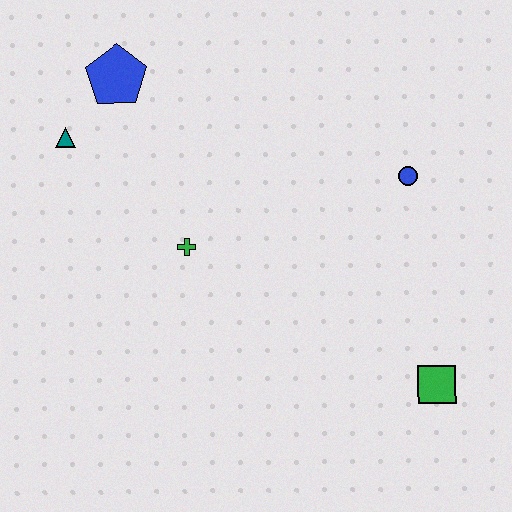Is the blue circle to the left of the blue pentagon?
No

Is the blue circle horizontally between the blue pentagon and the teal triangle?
No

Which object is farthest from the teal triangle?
The green square is farthest from the teal triangle.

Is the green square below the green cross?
Yes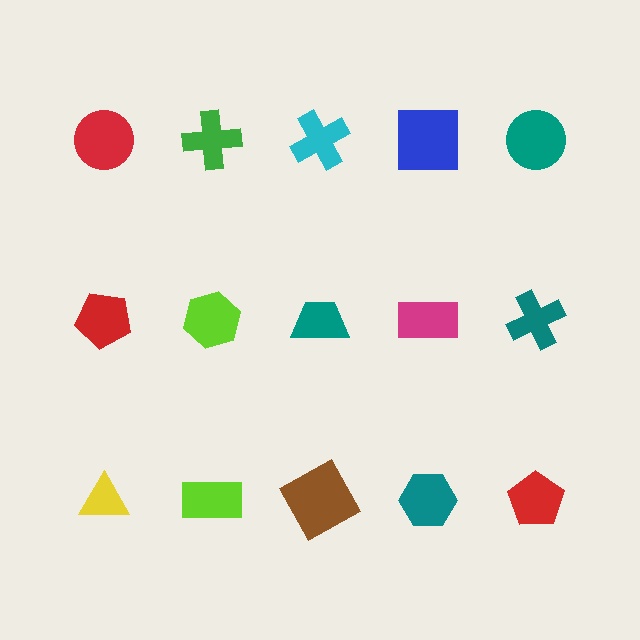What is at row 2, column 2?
A lime hexagon.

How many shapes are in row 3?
5 shapes.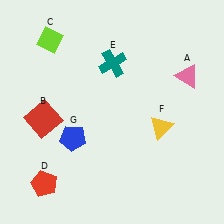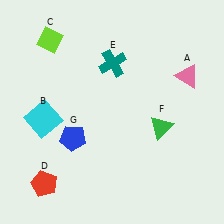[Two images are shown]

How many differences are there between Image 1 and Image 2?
There are 2 differences between the two images.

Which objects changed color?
B changed from red to cyan. F changed from yellow to green.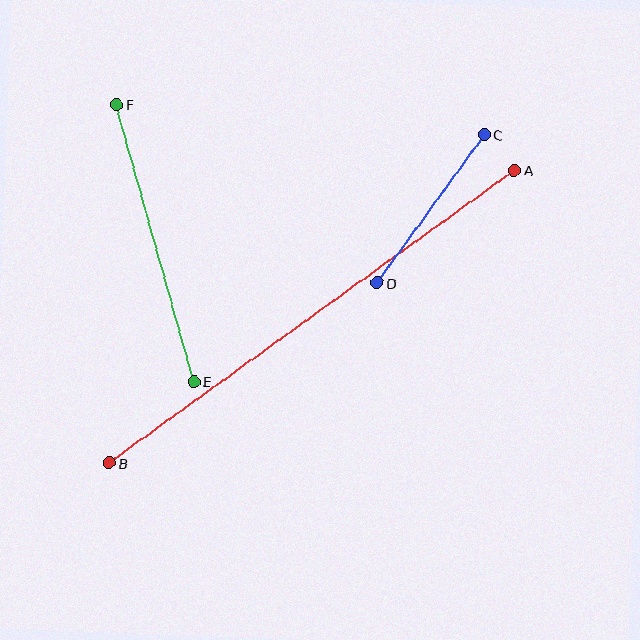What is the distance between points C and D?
The distance is approximately 183 pixels.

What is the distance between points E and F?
The distance is approximately 287 pixels.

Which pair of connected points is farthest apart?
Points A and B are farthest apart.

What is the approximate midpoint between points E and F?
The midpoint is at approximately (155, 243) pixels.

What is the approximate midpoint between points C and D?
The midpoint is at approximately (431, 209) pixels.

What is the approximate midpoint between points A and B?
The midpoint is at approximately (312, 317) pixels.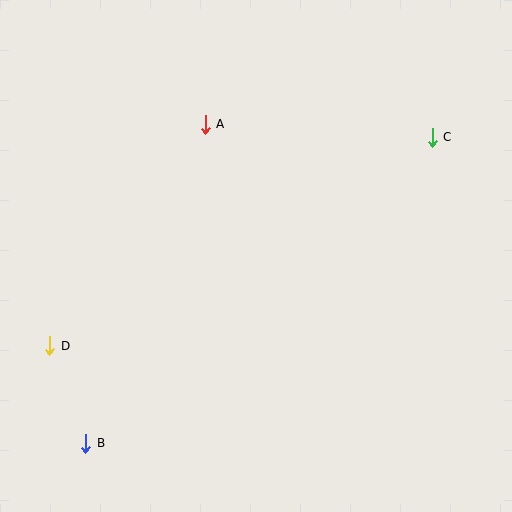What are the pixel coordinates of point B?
Point B is at (86, 443).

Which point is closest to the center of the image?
Point A at (205, 124) is closest to the center.